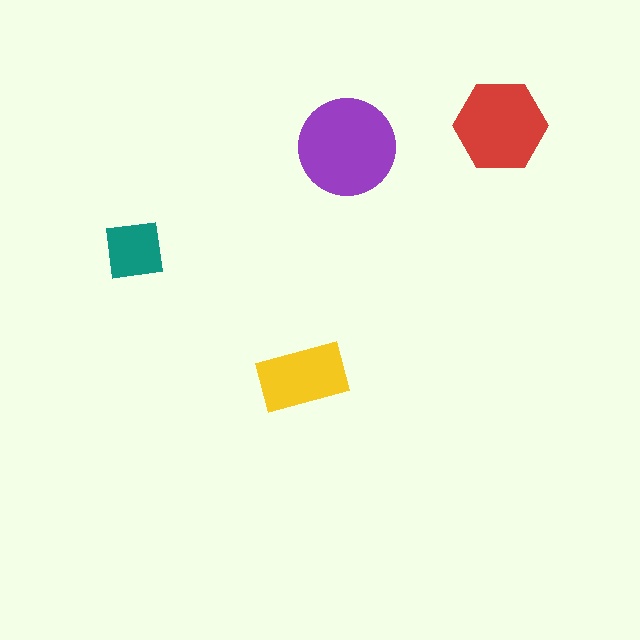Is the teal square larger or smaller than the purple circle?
Smaller.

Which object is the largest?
The purple circle.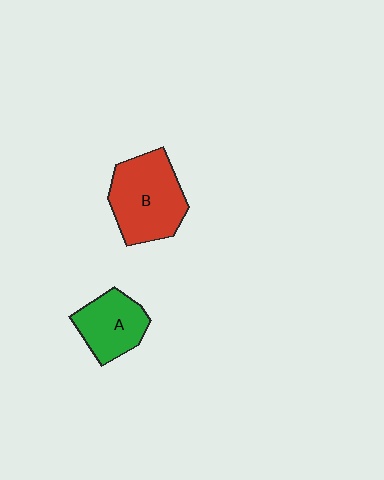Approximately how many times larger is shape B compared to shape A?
Approximately 1.5 times.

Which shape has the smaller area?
Shape A (green).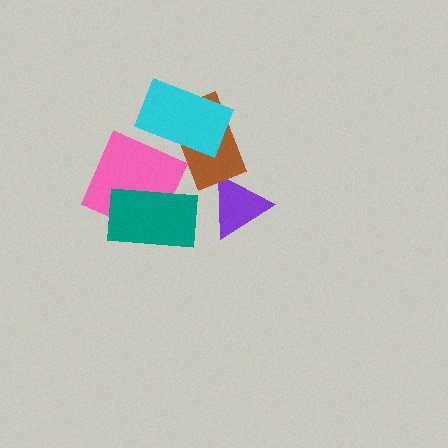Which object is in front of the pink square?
The teal rectangle is in front of the pink square.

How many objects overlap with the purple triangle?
1 object overlaps with the purple triangle.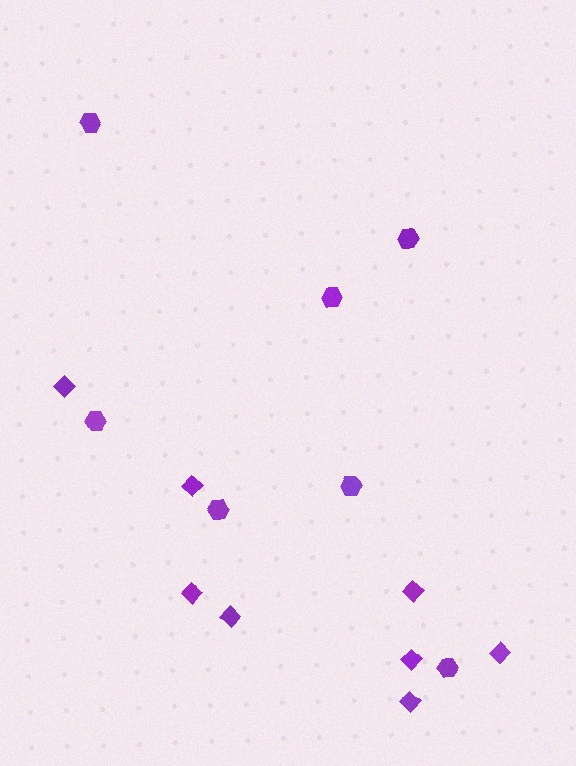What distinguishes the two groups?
There are 2 groups: one group of hexagons (7) and one group of diamonds (8).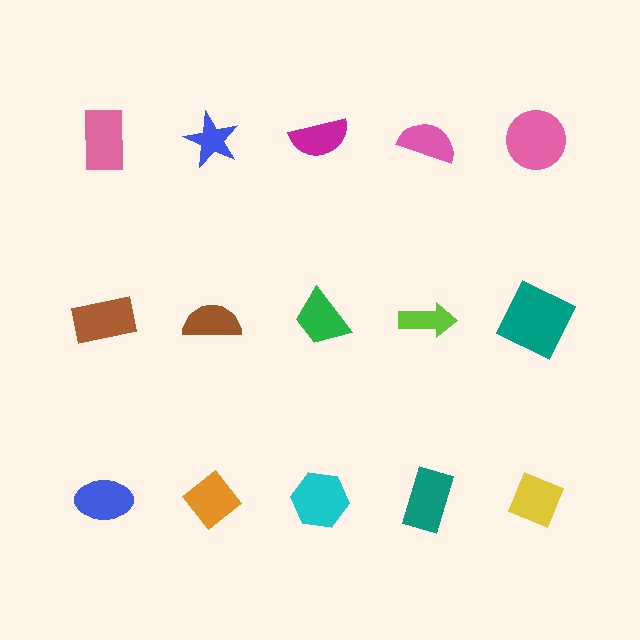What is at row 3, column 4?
A teal rectangle.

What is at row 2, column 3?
A green trapezoid.